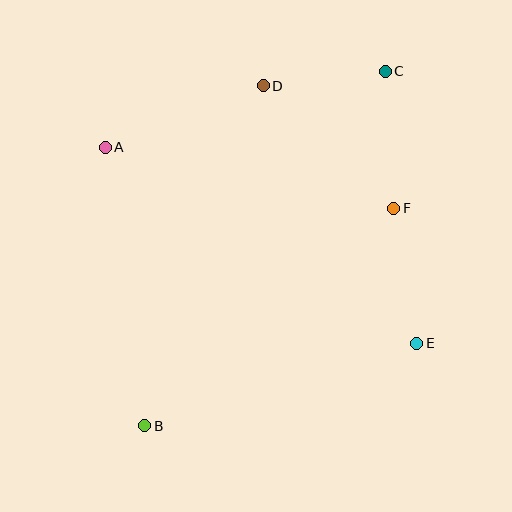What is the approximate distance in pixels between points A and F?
The distance between A and F is approximately 295 pixels.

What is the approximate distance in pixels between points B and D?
The distance between B and D is approximately 360 pixels.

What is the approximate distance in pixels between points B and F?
The distance between B and F is approximately 331 pixels.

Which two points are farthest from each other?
Points B and C are farthest from each other.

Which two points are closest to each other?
Points C and D are closest to each other.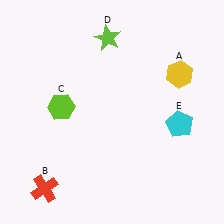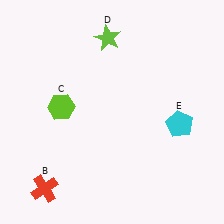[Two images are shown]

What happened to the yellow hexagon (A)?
The yellow hexagon (A) was removed in Image 2. It was in the top-right area of Image 1.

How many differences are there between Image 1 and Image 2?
There is 1 difference between the two images.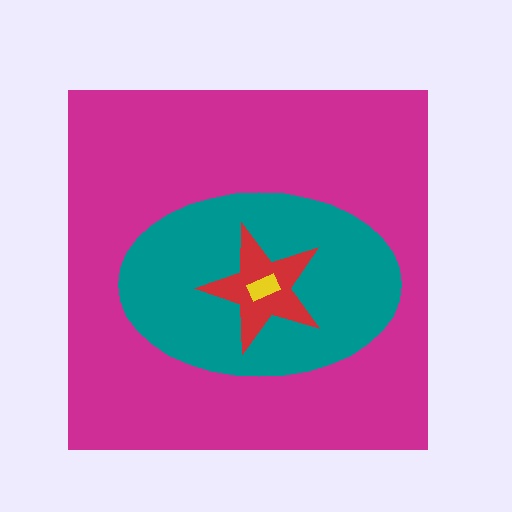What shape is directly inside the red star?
The yellow rectangle.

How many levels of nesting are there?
4.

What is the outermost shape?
The magenta square.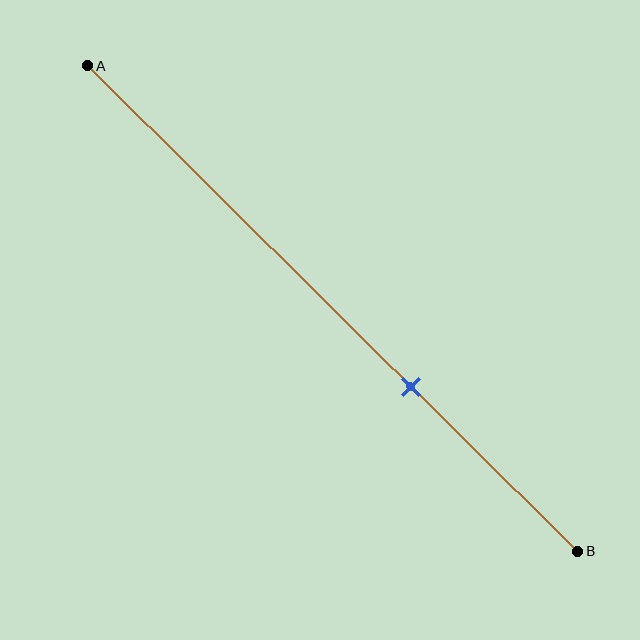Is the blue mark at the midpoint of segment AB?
No, the mark is at about 65% from A, not at the 50% midpoint.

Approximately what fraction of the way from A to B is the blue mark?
The blue mark is approximately 65% of the way from A to B.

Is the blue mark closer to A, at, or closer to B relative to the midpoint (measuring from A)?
The blue mark is closer to point B than the midpoint of segment AB.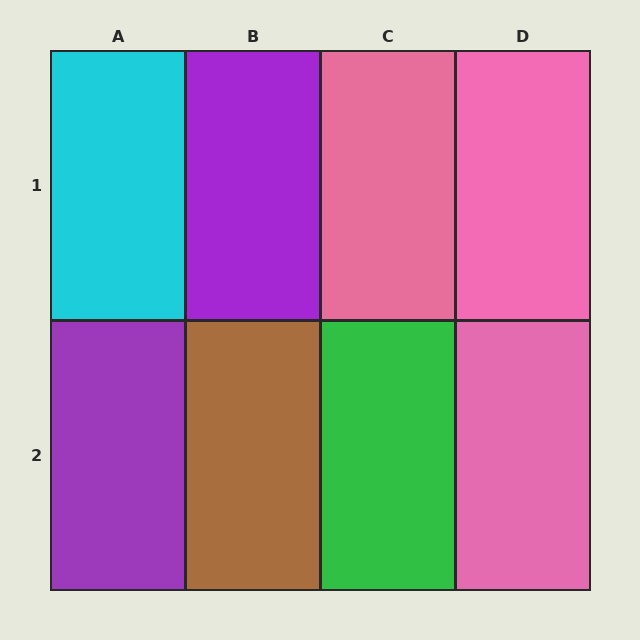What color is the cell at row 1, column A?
Cyan.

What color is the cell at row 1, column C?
Pink.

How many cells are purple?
2 cells are purple.